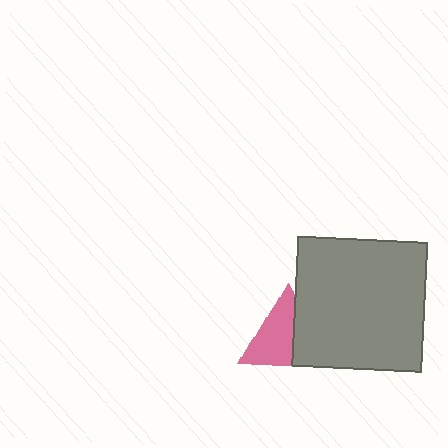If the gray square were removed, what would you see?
You would see the complete pink triangle.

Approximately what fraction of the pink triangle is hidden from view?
Roughly 38% of the pink triangle is hidden behind the gray square.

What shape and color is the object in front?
The object in front is a gray square.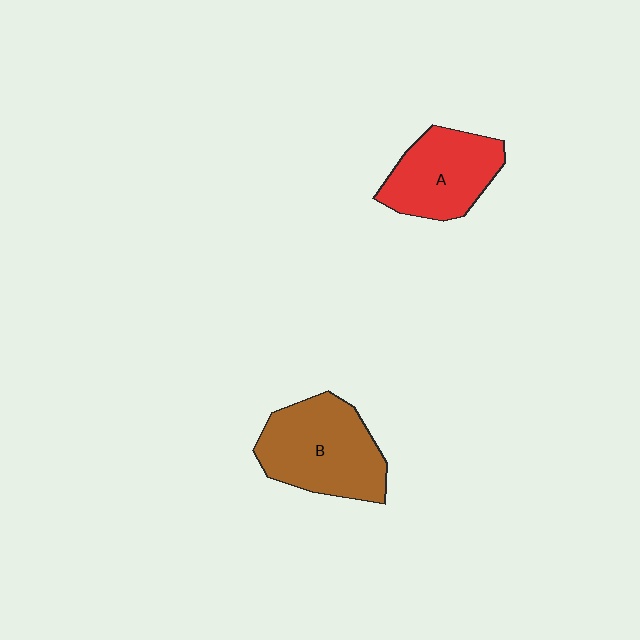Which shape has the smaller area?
Shape A (red).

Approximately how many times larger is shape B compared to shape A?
Approximately 1.2 times.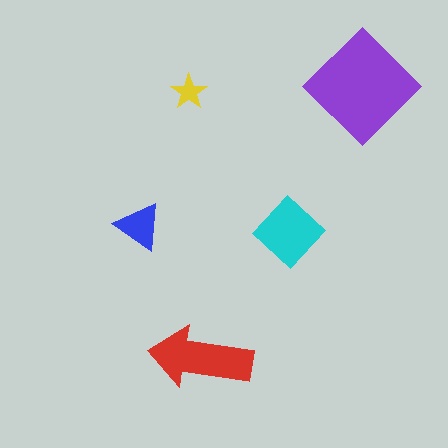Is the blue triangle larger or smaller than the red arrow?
Smaller.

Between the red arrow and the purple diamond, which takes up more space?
The purple diamond.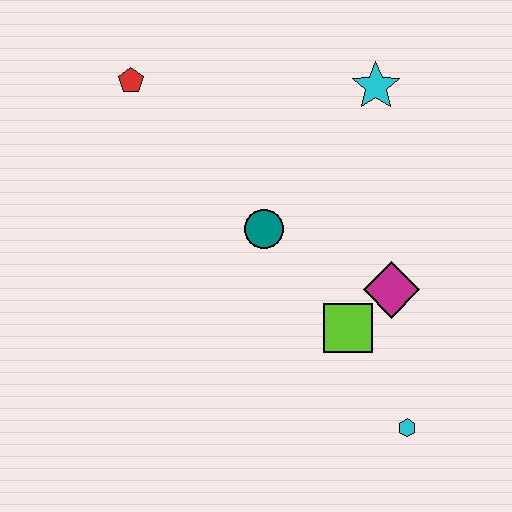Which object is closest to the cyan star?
The teal circle is closest to the cyan star.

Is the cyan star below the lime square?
No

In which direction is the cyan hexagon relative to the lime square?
The cyan hexagon is below the lime square.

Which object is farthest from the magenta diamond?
The red pentagon is farthest from the magenta diamond.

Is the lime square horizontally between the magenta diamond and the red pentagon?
Yes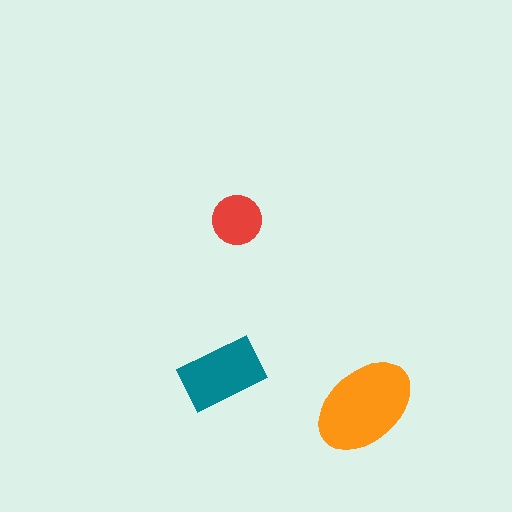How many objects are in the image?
There are 3 objects in the image.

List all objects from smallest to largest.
The red circle, the teal rectangle, the orange ellipse.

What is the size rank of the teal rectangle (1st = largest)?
2nd.